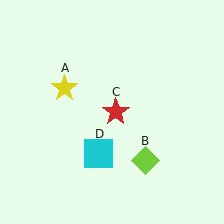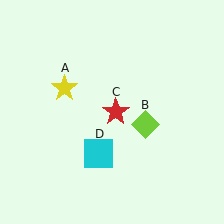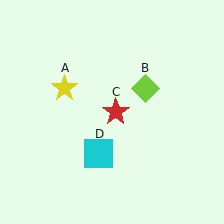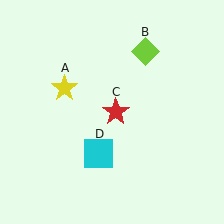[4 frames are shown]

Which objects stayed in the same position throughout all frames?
Yellow star (object A) and red star (object C) and cyan square (object D) remained stationary.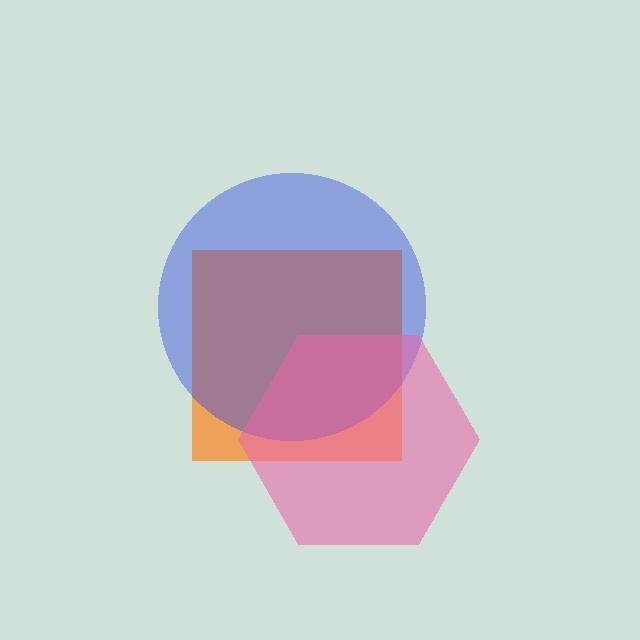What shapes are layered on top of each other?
The layered shapes are: an orange square, a blue circle, a pink hexagon.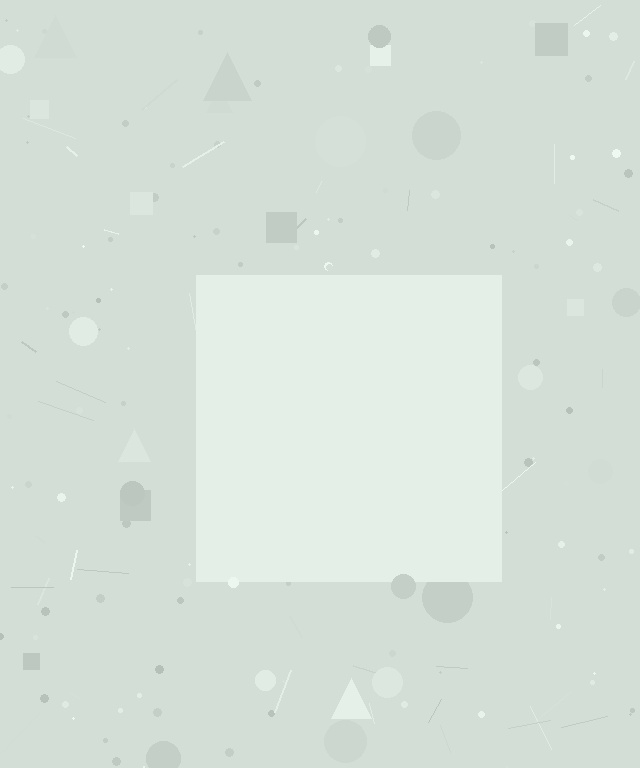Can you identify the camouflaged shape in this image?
The camouflaged shape is a square.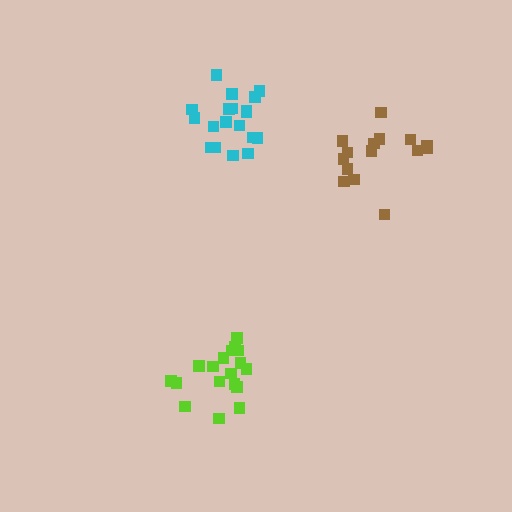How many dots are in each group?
Group 1: 19 dots, Group 2: 18 dots, Group 3: 15 dots (52 total).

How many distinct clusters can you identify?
There are 3 distinct clusters.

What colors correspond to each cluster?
The clusters are colored: cyan, lime, brown.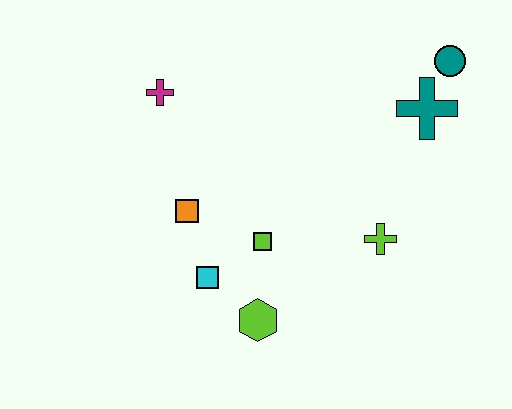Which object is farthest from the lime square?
The teal circle is farthest from the lime square.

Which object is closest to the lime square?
The cyan square is closest to the lime square.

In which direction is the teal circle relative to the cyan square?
The teal circle is to the right of the cyan square.